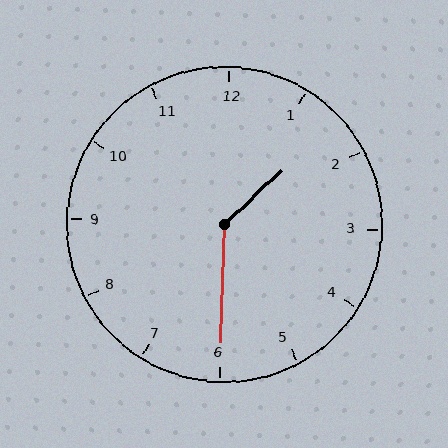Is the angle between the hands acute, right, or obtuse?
It is obtuse.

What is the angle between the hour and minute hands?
Approximately 135 degrees.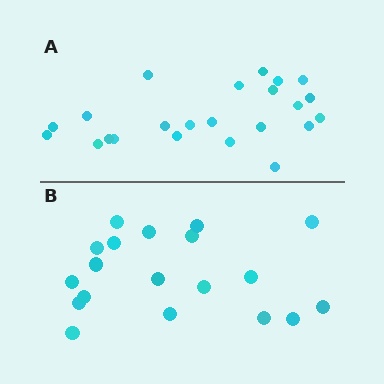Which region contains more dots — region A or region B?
Region A (the top region) has more dots.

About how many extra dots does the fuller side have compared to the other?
Region A has about 4 more dots than region B.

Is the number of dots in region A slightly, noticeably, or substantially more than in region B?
Region A has only slightly more — the two regions are fairly close. The ratio is roughly 1.2 to 1.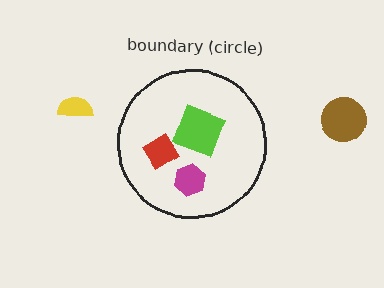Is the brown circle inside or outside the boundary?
Outside.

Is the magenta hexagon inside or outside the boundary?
Inside.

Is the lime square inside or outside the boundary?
Inside.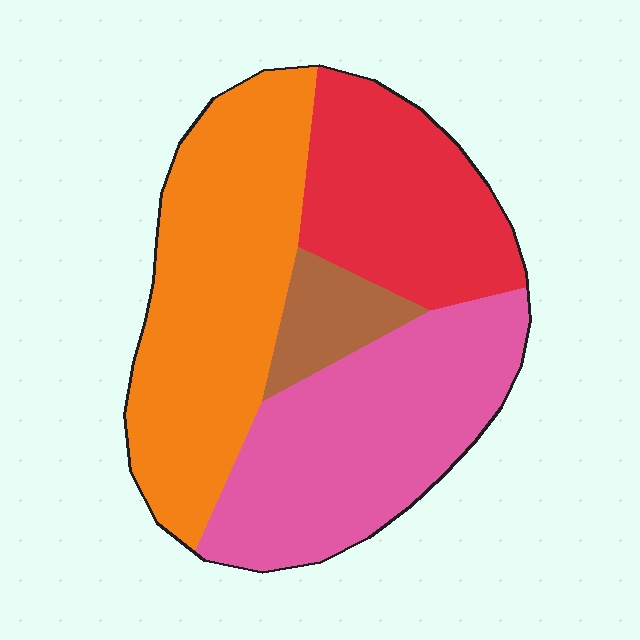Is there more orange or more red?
Orange.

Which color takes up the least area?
Brown, at roughly 5%.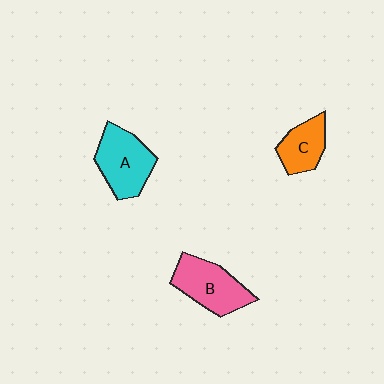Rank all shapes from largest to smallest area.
From largest to smallest: A (cyan), B (pink), C (orange).